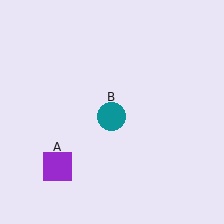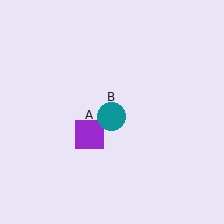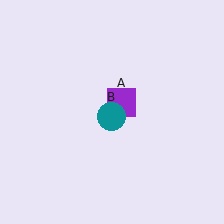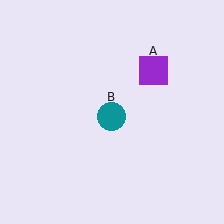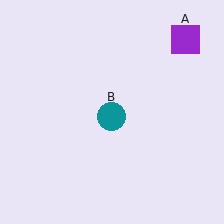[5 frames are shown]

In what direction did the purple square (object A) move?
The purple square (object A) moved up and to the right.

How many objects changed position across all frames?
1 object changed position: purple square (object A).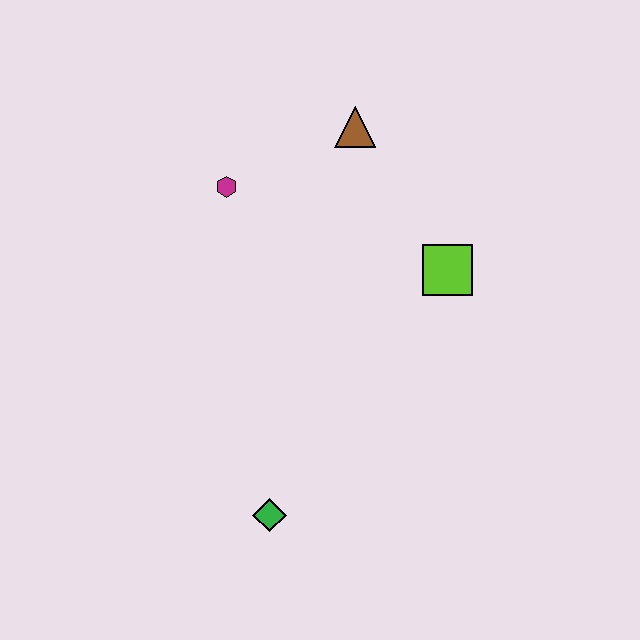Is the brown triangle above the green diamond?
Yes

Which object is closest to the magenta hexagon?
The brown triangle is closest to the magenta hexagon.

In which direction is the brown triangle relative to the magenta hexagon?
The brown triangle is to the right of the magenta hexagon.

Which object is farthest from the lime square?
The green diamond is farthest from the lime square.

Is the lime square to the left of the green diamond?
No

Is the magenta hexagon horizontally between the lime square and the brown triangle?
No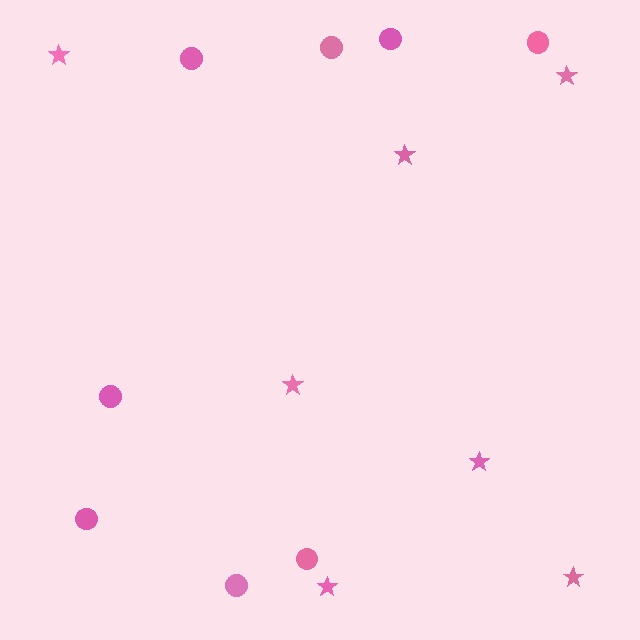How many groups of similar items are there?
There are 2 groups: one group of circles (8) and one group of stars (7).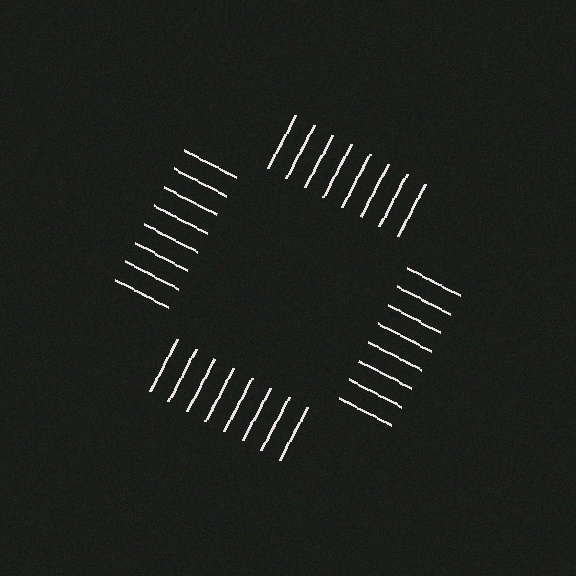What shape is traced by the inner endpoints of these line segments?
An illusory square — the line segments terminate on its edges but no continuous stroke is drawn.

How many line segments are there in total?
32 — 8 along each of the 4 edges.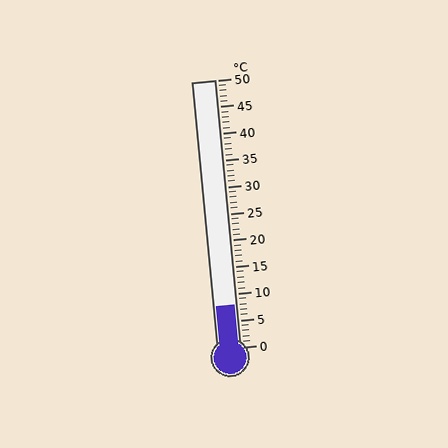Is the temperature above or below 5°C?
The temperature is above 5°C.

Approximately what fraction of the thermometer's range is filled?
The thermometer is filled to approximately 15% of its range.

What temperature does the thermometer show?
The thermometer shows approximately 8°C.